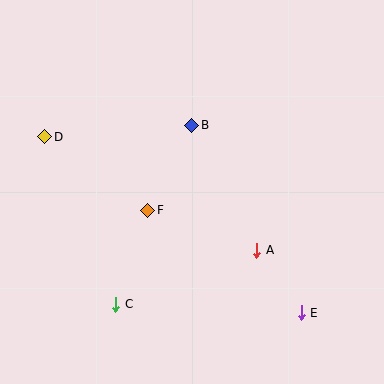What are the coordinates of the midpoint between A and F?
The midpoint between A and F is at (202, 230).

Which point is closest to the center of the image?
Point F at (148, 210) is closest to the center.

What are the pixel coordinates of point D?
Point D is at (45, 137).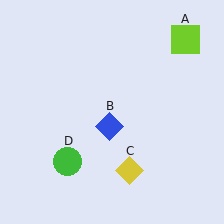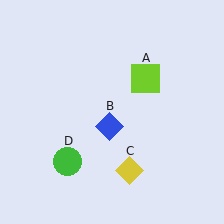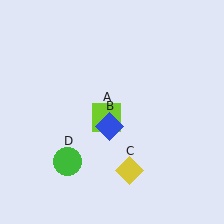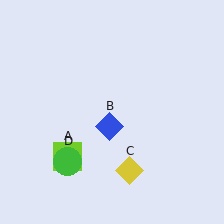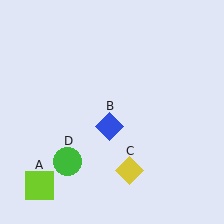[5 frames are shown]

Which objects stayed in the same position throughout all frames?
Blue diamond (object B) and yellow diamond (object C) and green circle (object D) remained stationary.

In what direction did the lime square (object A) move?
The lime square (object A) moved down and to the left.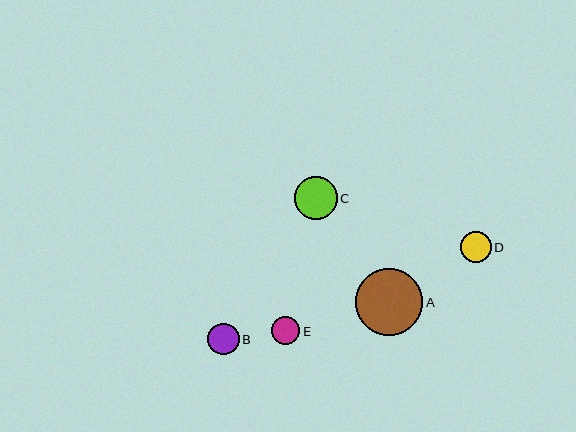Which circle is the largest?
Circle A is the largest with a size of approximately 67 pixels.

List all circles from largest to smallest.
From largest to smallest: A, C, B, D, E.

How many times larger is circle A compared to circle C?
Circle A is approximately 1.6 times the size of circle C.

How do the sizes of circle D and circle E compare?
Circle D and circle E are approximately the same size.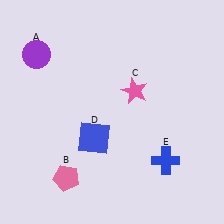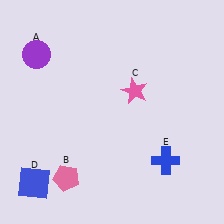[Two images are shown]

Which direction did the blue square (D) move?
The blue square (D) moved left.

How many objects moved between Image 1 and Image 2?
1 object moved between the two images.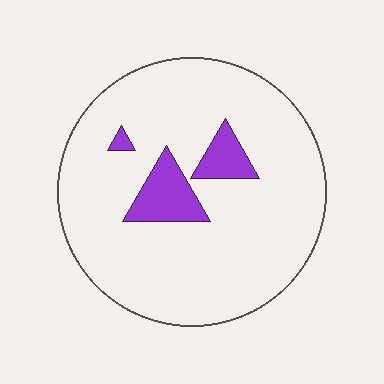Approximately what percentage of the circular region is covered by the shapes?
Approximately 10%.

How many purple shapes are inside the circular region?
3.